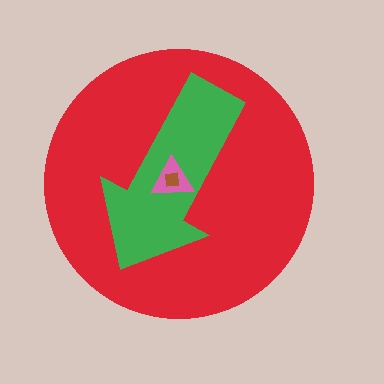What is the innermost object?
The brown square.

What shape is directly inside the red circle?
The green arrow.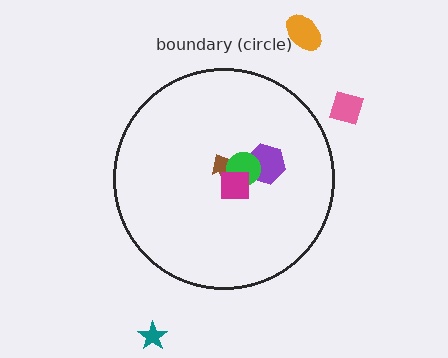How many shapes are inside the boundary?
4 inside, 3 outside.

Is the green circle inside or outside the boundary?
Inside.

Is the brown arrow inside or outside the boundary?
Inside.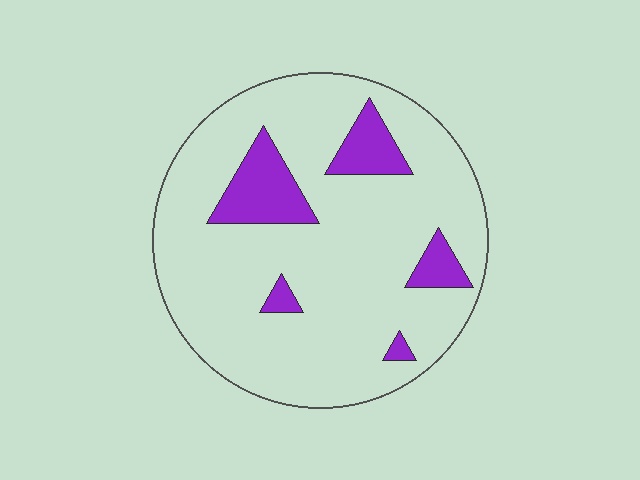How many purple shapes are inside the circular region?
5.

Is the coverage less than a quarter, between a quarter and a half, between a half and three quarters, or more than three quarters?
Less than a quarter.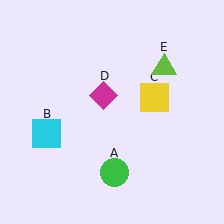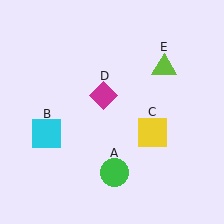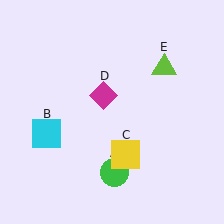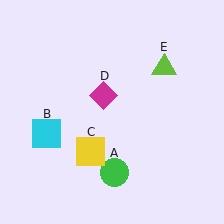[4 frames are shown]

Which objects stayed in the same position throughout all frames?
Green circle (object A) and cyan square (object B) and magenta diamond (object D) and lime triangle (object E) remained stationary.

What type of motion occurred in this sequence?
The yellow square (object C) rotated clockwise around the center of the scene.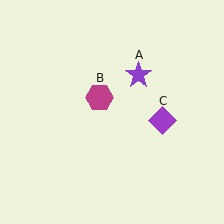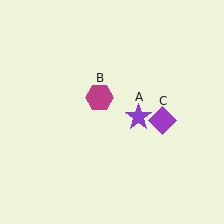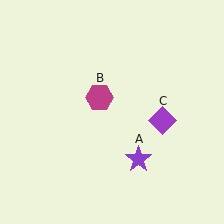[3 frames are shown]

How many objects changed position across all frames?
1 object changed position: purple star (object A).